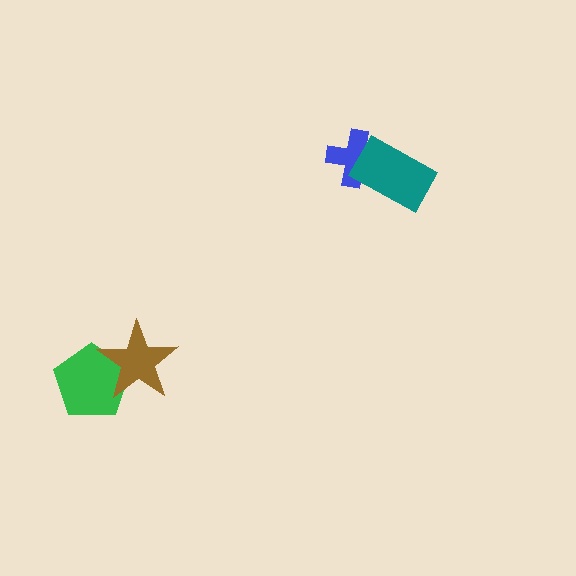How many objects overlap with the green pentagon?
1 object overlaps with the green pentagon.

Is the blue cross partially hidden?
Yes, it is partially covered by another shape.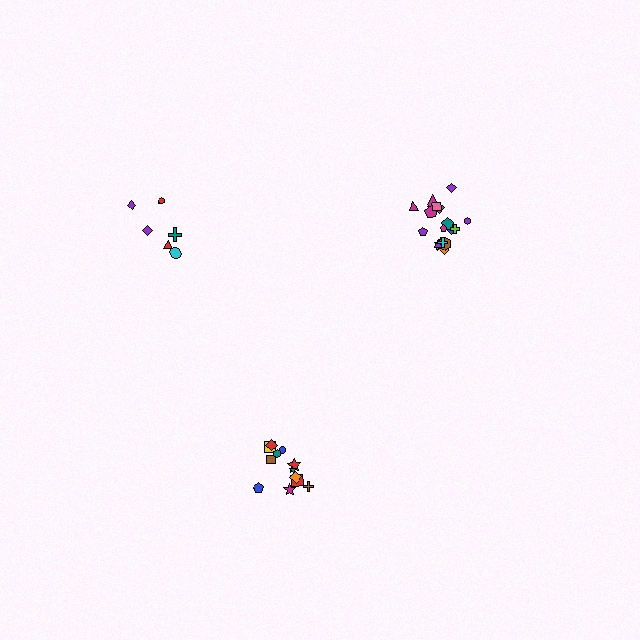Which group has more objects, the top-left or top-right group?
The top-right group.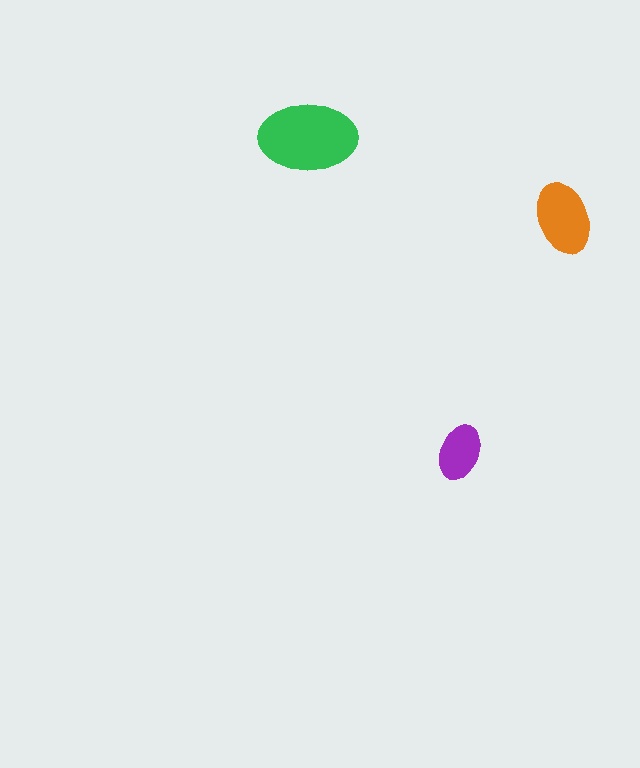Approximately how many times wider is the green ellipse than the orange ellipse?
About 1.5 times wider.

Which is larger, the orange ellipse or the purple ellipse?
The orange one.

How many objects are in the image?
There are 3 objects in the image.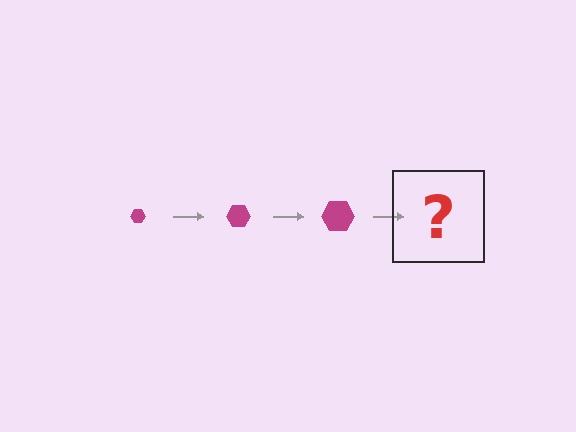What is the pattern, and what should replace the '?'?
The pattern is that the hexagon gets progressively larger each step. The '?' should be a magenta hexagon, larger than the previous one.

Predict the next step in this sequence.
The next step is a magenta hexagon, larger than the previous one.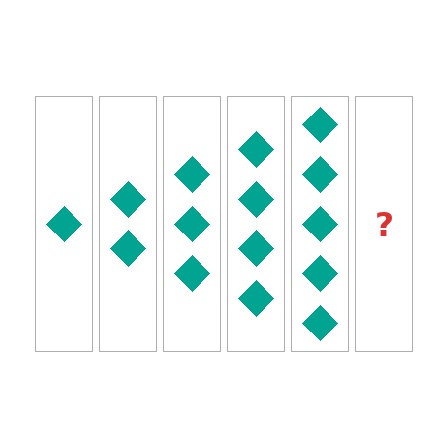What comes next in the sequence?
The next element should be 6 diamonds.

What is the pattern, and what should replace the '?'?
The pattern is that each step adds one more diamond. The '?' should be 6 diamonds.